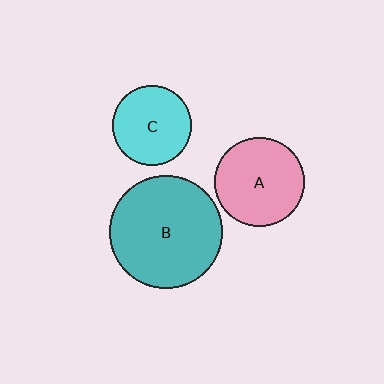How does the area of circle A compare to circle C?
Approximately 1.3 times.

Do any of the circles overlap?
No, none of the circles overlap.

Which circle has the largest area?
Circle B (teal).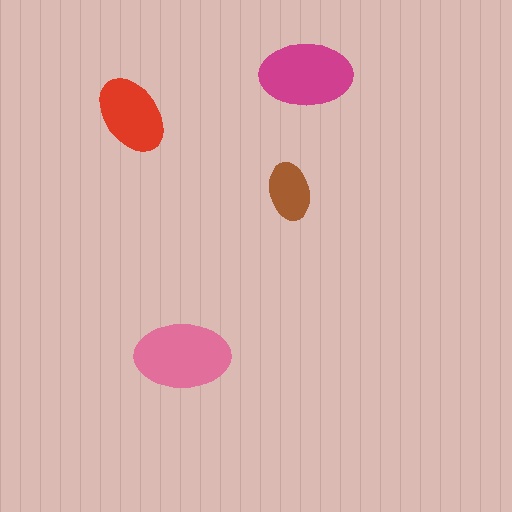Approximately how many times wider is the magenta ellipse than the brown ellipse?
About 1.5 times wider.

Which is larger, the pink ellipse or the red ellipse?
The pink one.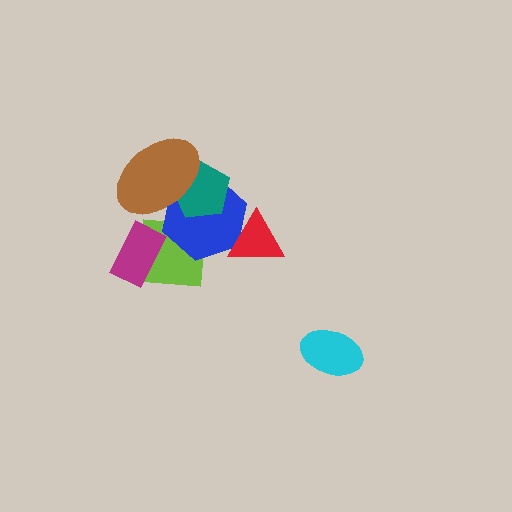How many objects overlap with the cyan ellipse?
0 objects overlap with the cyan ellipse.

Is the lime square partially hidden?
Yes, it is partially covered by another shape.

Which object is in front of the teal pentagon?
The brown ellipse is in front of the teal pentagon.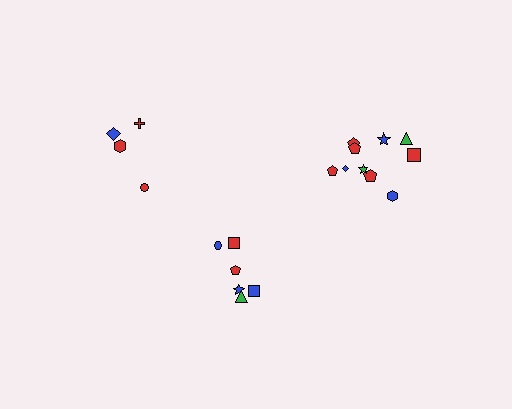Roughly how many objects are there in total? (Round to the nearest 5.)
Roughly 20 objects in total.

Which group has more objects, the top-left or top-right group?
The top-right group.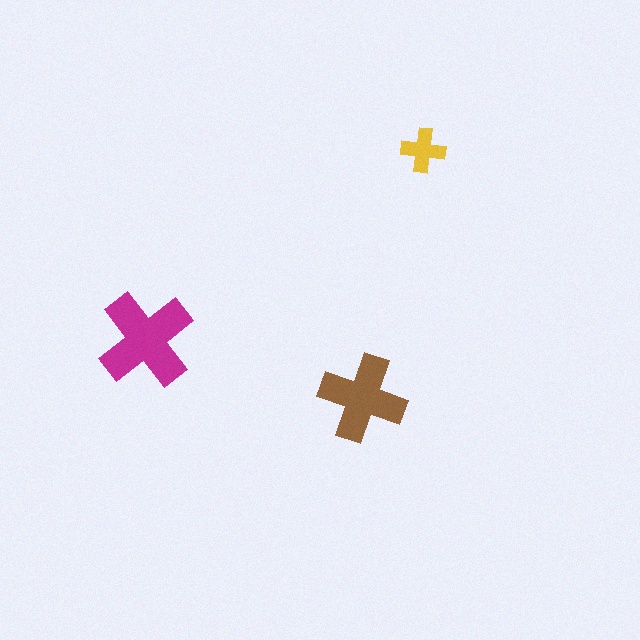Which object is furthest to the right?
The yellow cross is rightmost.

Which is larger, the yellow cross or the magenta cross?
The magenta one.